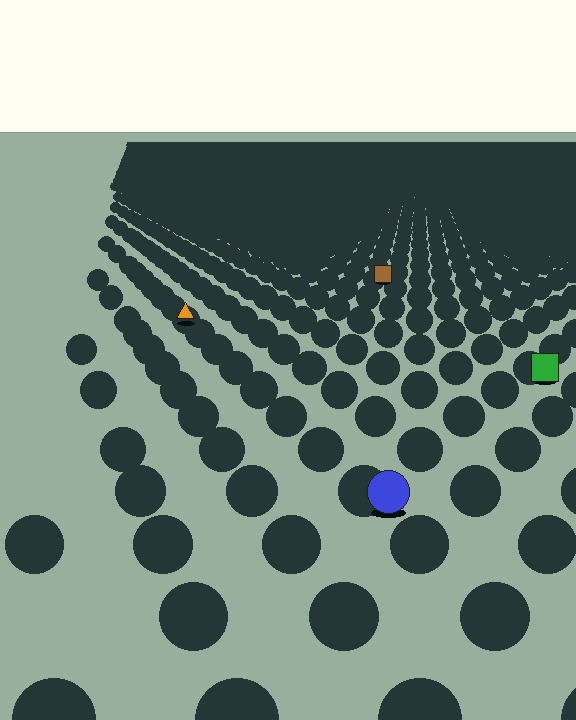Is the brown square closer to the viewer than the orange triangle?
No. The orange triangle is closer — you can tell from the texture gradient: the ground texture is coarser near it.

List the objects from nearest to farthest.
From nearest to farthest: the blue circle, the green square, the orange triangle, the brown square.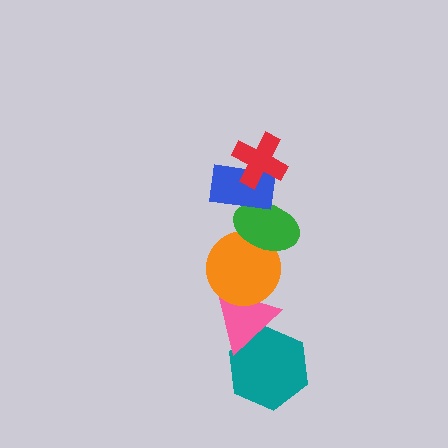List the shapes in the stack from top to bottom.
From top to bottom: the red cross, the blue rectangle, the green ellipse, the orange circle, the pink triangle, the teal hexagon.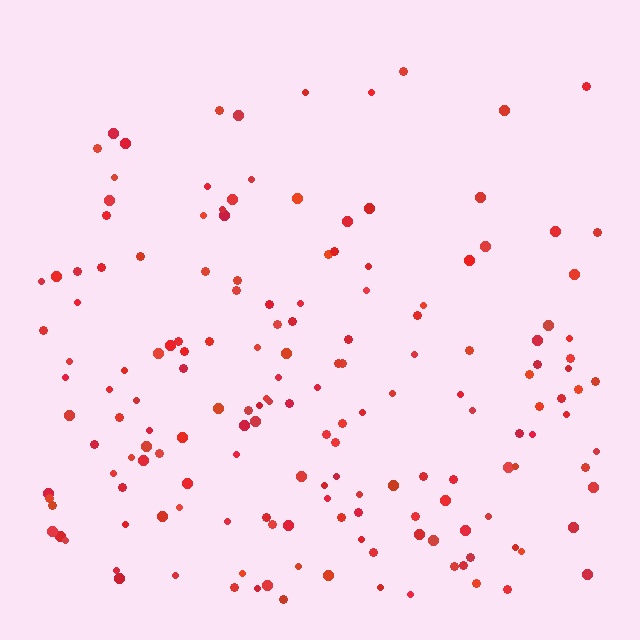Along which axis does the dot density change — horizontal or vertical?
Vertical.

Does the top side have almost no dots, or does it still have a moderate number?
Still a moderate number, just noticeably fewer than the bottom.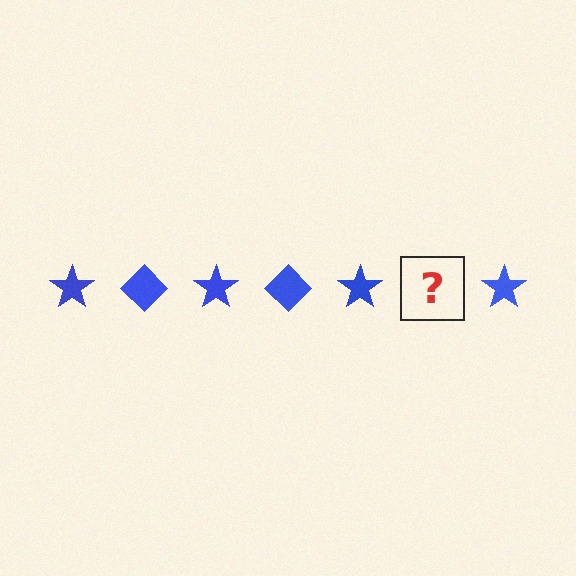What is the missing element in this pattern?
The missing element is a blue diamond.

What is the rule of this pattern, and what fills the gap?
The rule is that the pattern cycles through star, diamond shapes in blue. The gap should be filled with a blue diamond.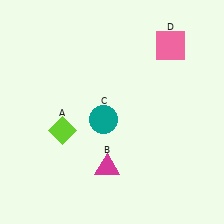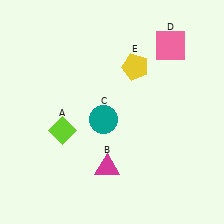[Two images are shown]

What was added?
A yellow pentagon (E) was added in Image 2.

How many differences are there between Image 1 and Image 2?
There is 1 difference between the two images.